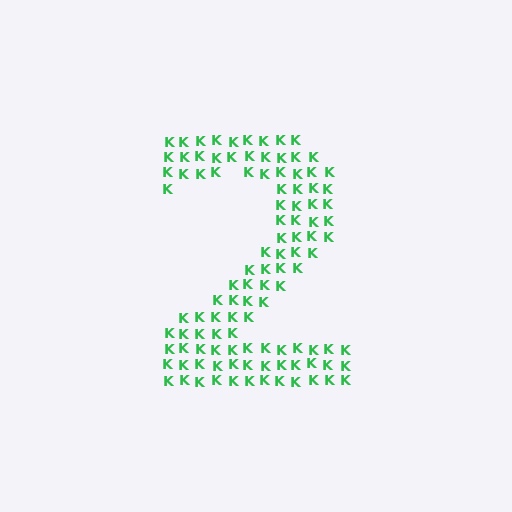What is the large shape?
The large shape is the digit 2.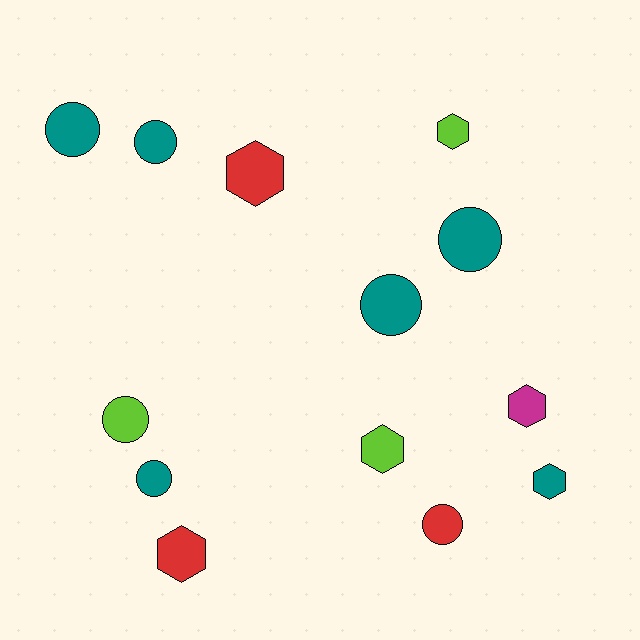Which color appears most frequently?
Teal, with 6 objects.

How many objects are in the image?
There are 13 objects.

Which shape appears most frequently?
Circle, with 7 objects.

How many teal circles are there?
There are 5 teal circles.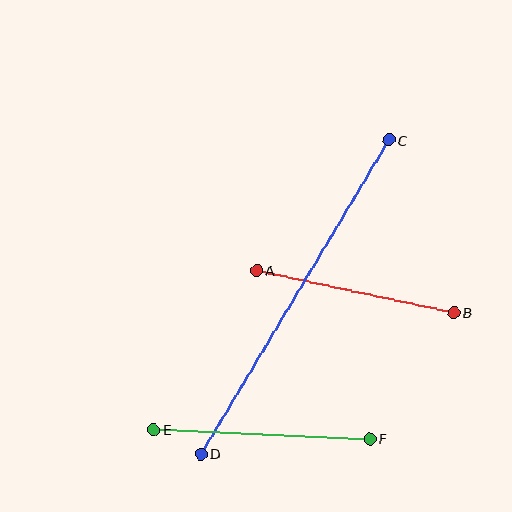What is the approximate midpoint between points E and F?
The midpoint is at approximately (262, 434) pixels.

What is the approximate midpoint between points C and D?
The midpoint is at approximately (295, 297) pixels.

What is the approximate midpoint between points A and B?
The midpoint is at approximately (355, 291) pixels.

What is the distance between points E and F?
The distance is approximately 217 pixels.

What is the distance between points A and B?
The distance is approximately 202 pixels.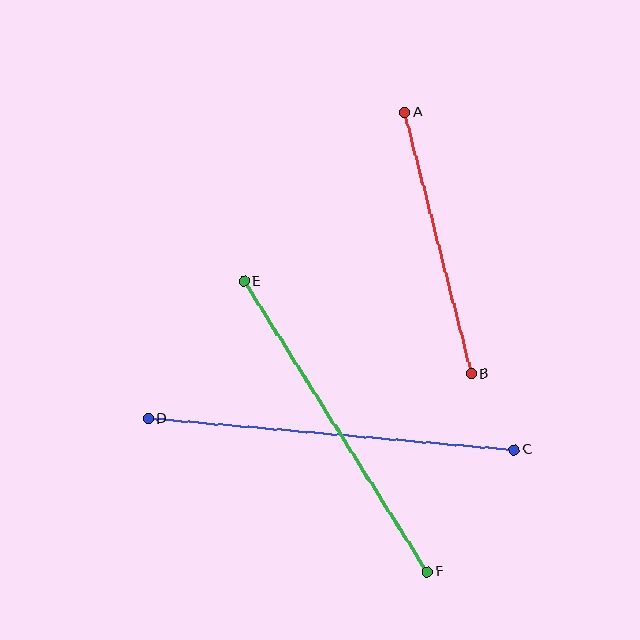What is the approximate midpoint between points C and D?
The midpoint is at approximately (331, 434) pixels.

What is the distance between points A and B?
The distance is approximately 270 pixels.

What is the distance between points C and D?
The distance is approximately 367 pixels.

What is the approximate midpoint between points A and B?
The midpoint is at approximately (438, 243) pixels.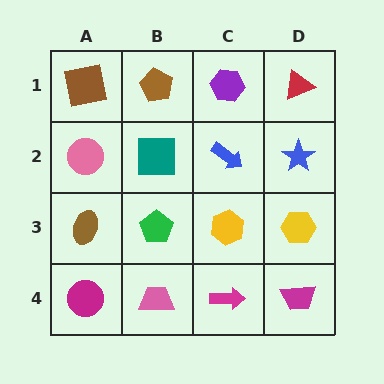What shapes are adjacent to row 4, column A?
A brown ellipse (row 3, column A), a pink trapezoid (row 4, column B).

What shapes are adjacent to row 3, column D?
A blue star (row 2, column D), a magenta trapezoid (row 4, column D), a yellow hexagon (row 3, column C).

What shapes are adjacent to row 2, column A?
A brown square (row 1, column A), a brown ellipse (row 3, column A), a teal square (row 2, column B).